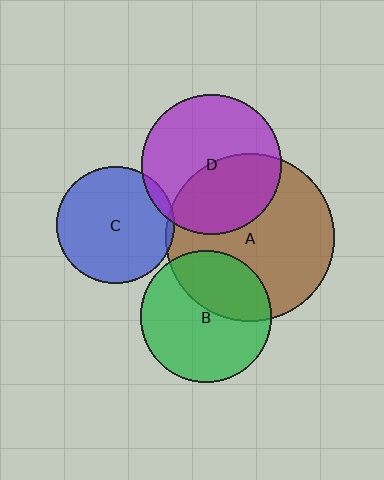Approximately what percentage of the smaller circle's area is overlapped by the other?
Approximately 5%.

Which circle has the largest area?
Circle A (brown).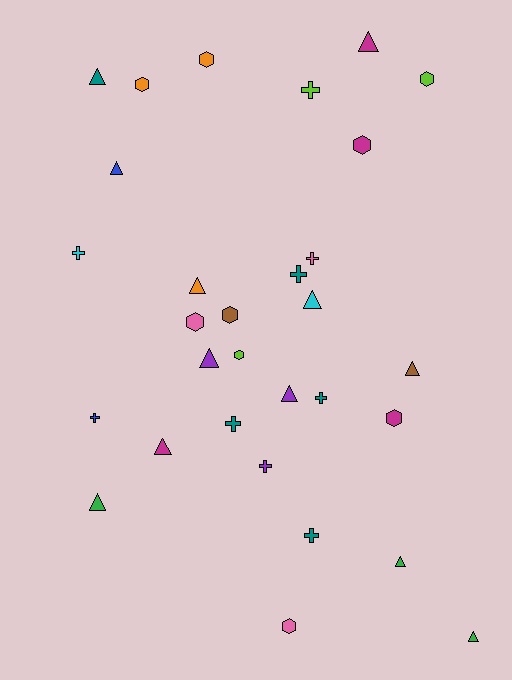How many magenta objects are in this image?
There are 4 magenta objects.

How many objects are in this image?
There are 30 objects.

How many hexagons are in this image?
There are 9 hexagons.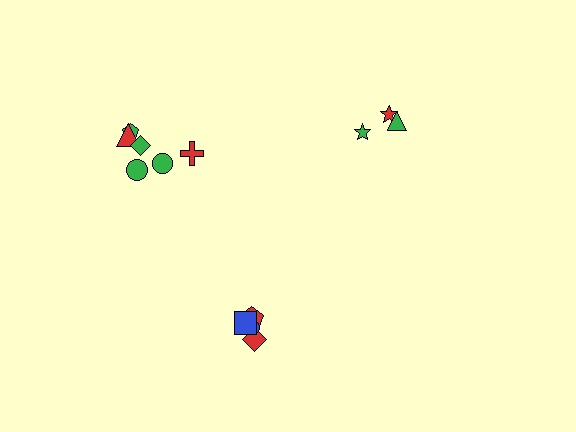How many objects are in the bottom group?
There are 4 objects.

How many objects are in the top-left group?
There are 6 objects.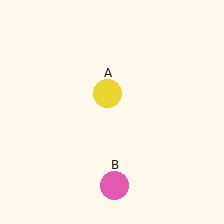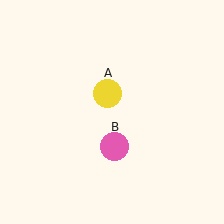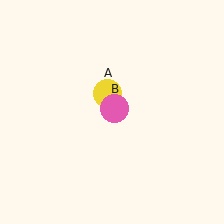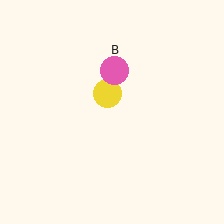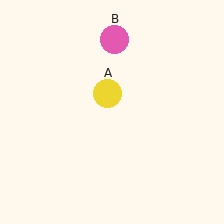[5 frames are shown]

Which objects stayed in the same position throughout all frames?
Yellow circle (object A) remained stationary.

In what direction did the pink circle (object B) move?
The pink circle (object B) moved up.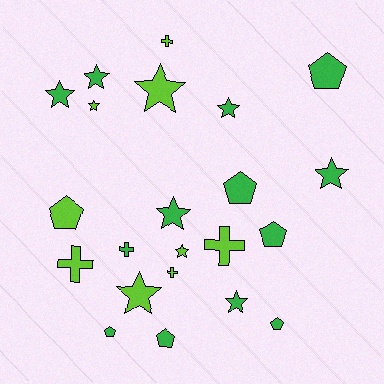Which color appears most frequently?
Green, with 13 objects.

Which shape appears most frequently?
Star, with 10 objects.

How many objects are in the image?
There are 22 objects.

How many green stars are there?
There are 6 green stars.